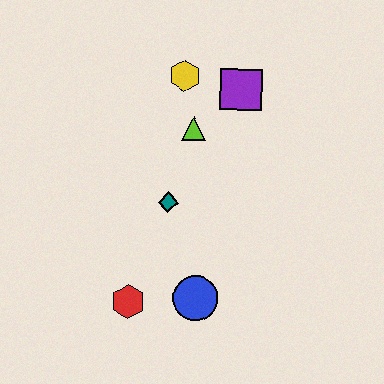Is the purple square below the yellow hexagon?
Yes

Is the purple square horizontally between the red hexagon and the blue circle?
No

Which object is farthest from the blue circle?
The yellow hexagon is farthest from the blue circle.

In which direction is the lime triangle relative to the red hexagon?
The lime triangle is above the red hexagon.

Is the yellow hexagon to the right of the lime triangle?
No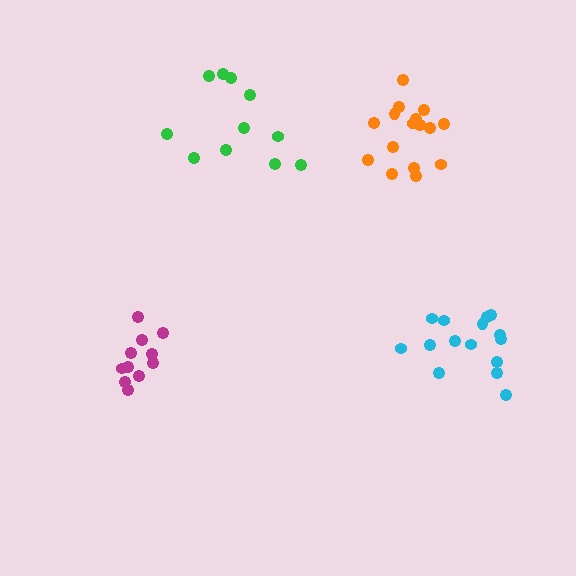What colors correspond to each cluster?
The clusters are colored: cyan, magenta, orange, green.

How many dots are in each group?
Group 1: 15 dots, Group 2: 11 dots, Group 3: 16 dots, Group 4: 11 dots (53 total).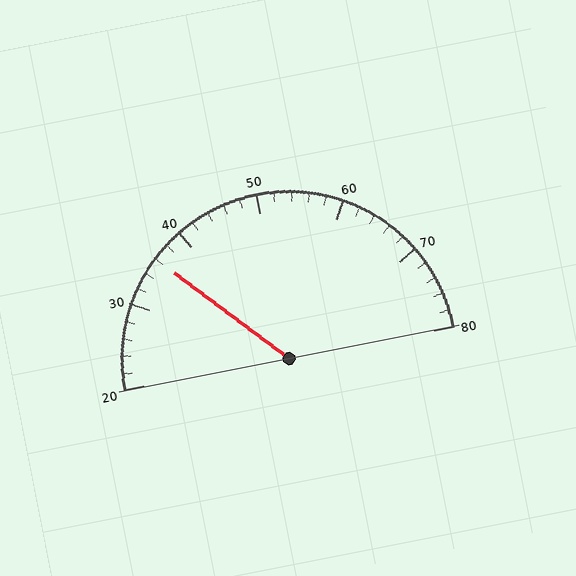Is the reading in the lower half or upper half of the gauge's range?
The reading is in the lower half of the range (20 to 80).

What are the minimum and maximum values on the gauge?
The gauge ranges from 20 to 80.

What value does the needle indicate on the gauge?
The needle indicates approximately 36.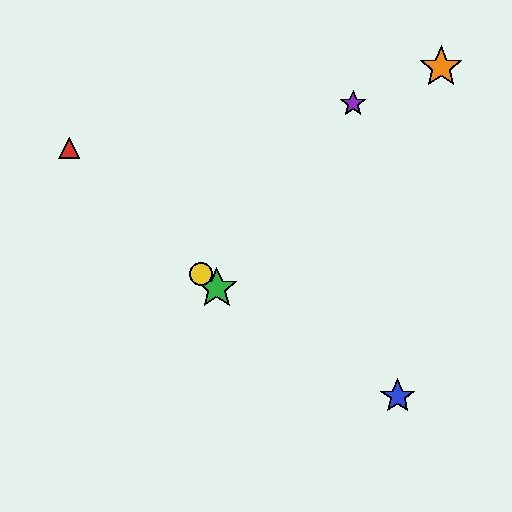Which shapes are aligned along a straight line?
The red triangle, the green star, the yellow circle are aligned along a straight line.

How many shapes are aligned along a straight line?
3 shapes (the red triangle, the green star, the yellow circle) are aligned along a straight line.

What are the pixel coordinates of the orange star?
The orange star is at (441, 67).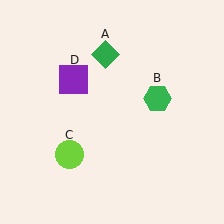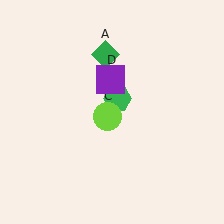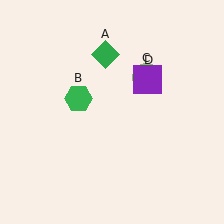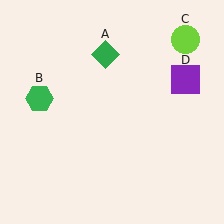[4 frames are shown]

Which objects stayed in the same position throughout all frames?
Green diamond (object A) remained stationary.